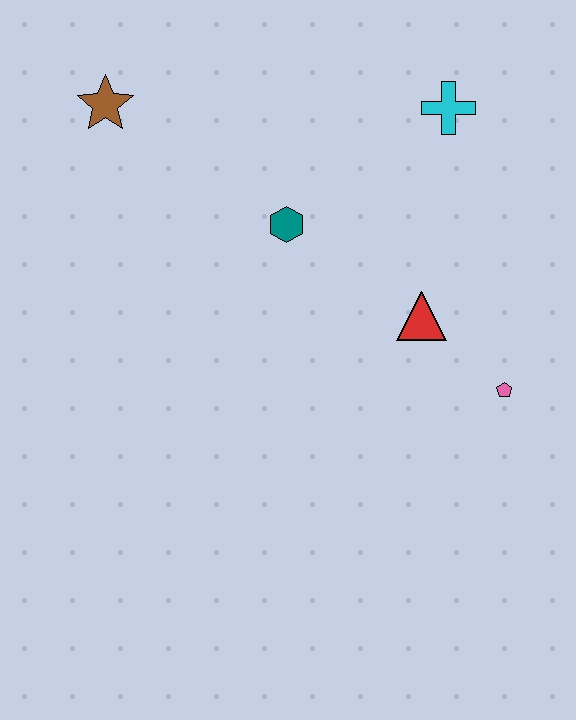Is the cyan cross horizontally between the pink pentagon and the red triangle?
Yes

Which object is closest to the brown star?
The teal hexagon is closest to the brown star.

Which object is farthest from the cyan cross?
The brown star is farthest from the cyan cross.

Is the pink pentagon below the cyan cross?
Yes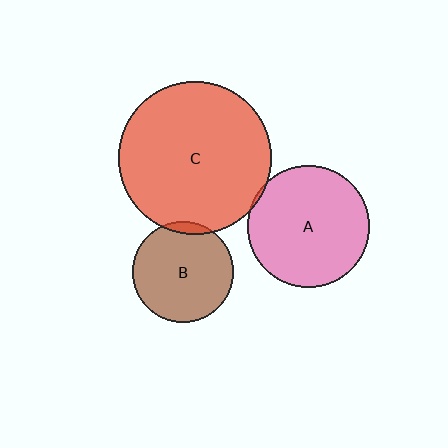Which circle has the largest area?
Circle C (red).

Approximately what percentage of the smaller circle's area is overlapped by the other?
Approximately 5%.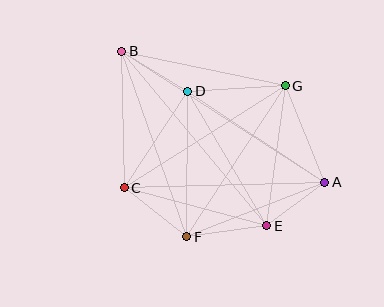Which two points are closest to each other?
Points A and E are closest to each other.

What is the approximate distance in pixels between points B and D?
The distance between B and D is approximately 77 pixels.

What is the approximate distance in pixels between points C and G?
The distance between C and G is approximately 190 pixels.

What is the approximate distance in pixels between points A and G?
The distance between A and G is approximately 104 pixels.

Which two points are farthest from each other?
Points A and B are farthest from each other.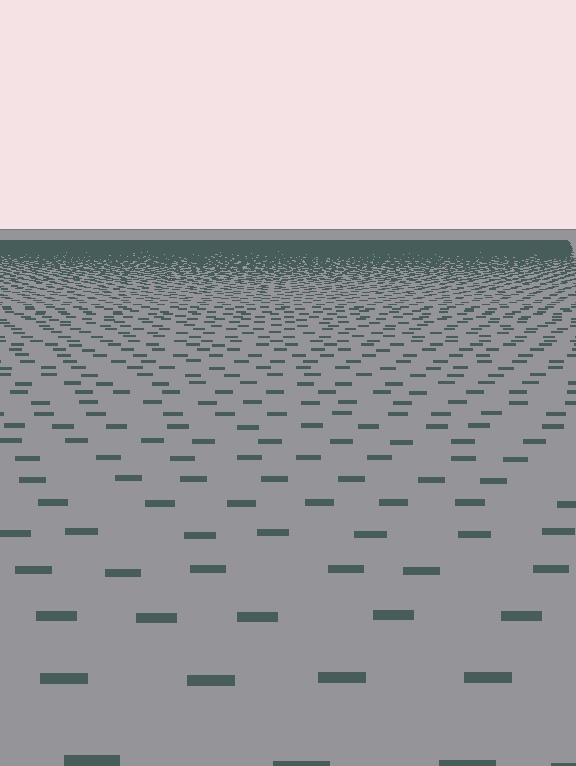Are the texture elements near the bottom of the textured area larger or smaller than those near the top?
Larger. Near the bottom, elements are closer to the viewer and appear at a bigger on-screen size.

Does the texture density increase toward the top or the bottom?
Density increases toward the top.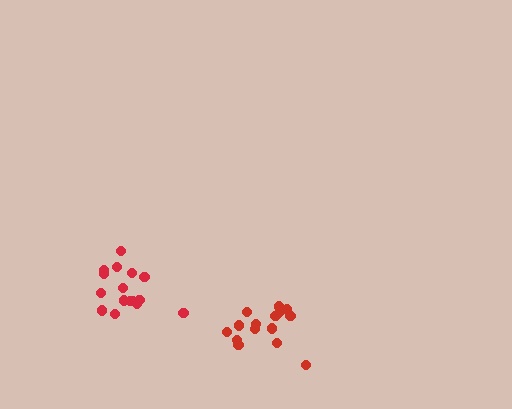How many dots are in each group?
Group 1: 16 dots, Group 2: 15 dots (31 total).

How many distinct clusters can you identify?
There are 2 distinct clusters.